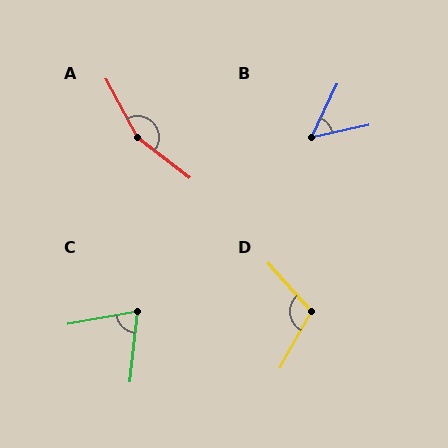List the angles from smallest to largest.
B (52°), C (74°), D (109°), A (156°).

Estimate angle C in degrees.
Approximately 74 degrees.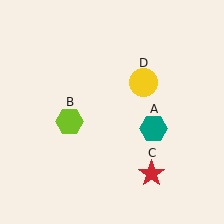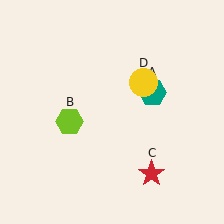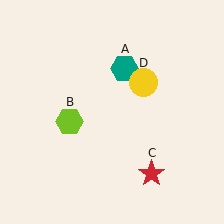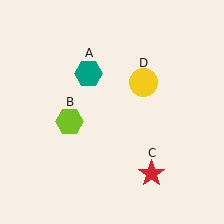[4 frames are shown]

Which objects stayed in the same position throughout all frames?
Lime hexagon (object B) and red star (object C) and yellow circle (object D) remained stationary.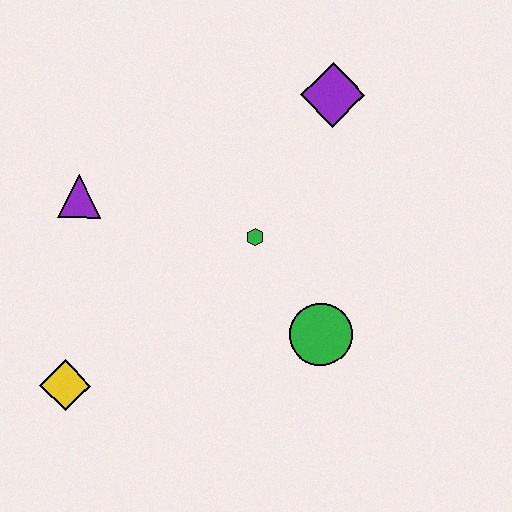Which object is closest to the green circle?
The green hexagon is closest to the green circle.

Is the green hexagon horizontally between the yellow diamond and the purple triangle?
No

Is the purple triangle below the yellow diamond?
No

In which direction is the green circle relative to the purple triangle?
The green circle is to the right of the purple triangle.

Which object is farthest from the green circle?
The purple triangle is farthest from the green circle.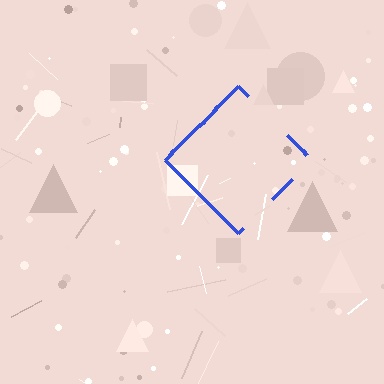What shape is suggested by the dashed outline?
The dashed outline suggests a diamond.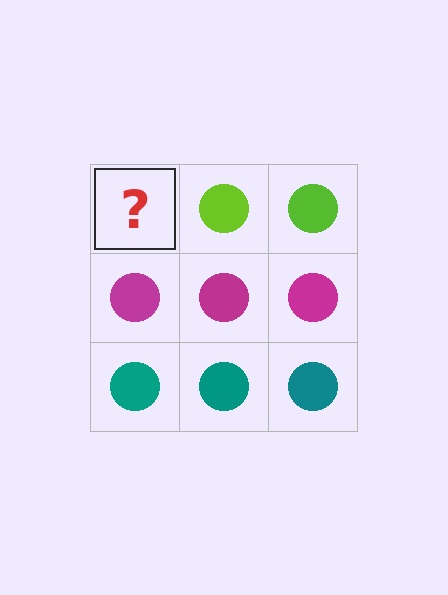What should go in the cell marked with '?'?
The missing cell should contain a lime circle.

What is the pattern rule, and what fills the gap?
The rule is that each row has a consistent color. The gap should be filled with a lime circle.